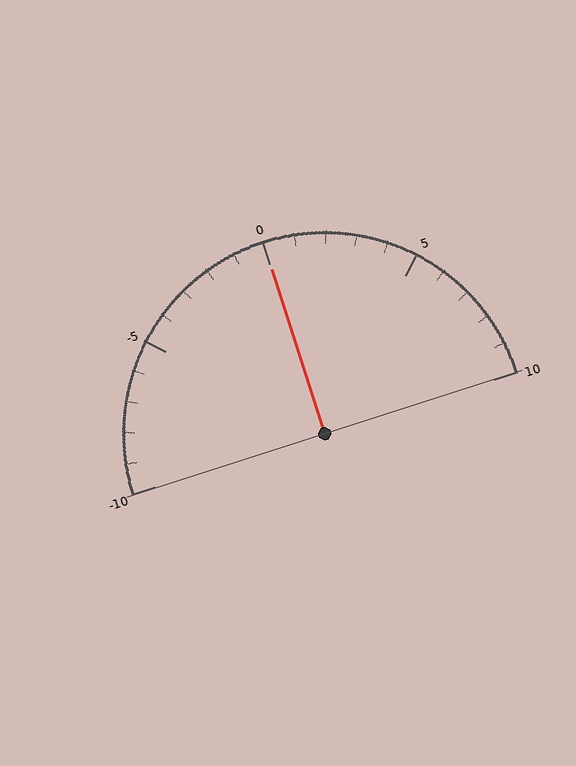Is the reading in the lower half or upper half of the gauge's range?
The reading is in the upper half of the range (-10 to 10).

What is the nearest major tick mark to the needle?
The nearest major tick mark is 0.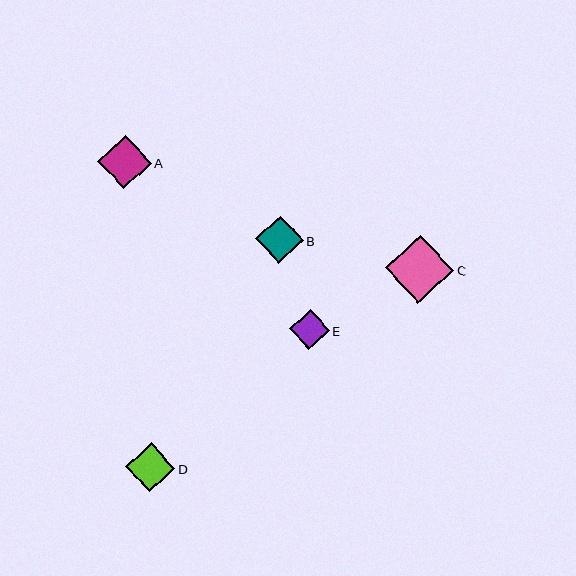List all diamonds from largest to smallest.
From largest to smallest: C, A, D, B, E.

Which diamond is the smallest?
Diamond E is the smallest with a size of approximately 40 pixels.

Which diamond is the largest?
Diamond C is the largest with a size of approximately 69 pixels.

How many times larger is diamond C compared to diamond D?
Diamond C is approximately 1.4 times the size of diamond D.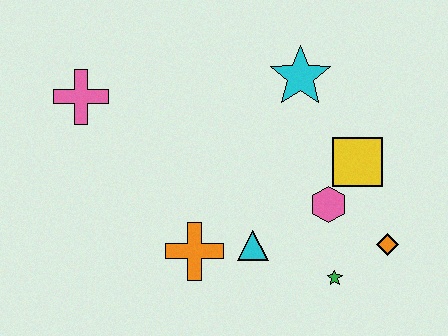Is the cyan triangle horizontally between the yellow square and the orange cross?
Yes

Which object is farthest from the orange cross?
The cyan star is farthest from the orange cross.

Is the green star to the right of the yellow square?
No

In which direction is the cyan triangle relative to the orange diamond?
The cyan triangle is to the left of the orange diamond.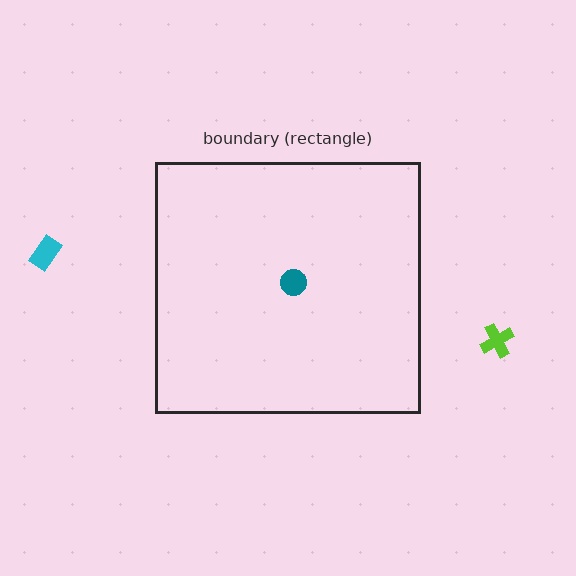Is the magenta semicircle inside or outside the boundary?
Inside.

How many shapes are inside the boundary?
2 inside, 2 outside.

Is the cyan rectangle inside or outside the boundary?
Outside.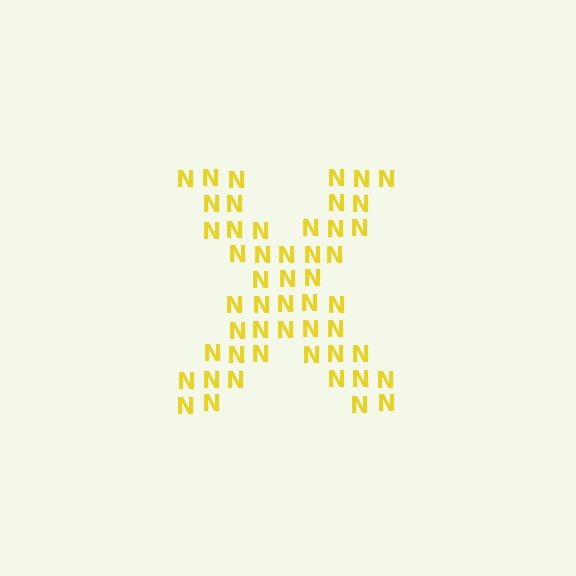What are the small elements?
The small elements are letter N's.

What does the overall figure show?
The overall figure shows the letter X.